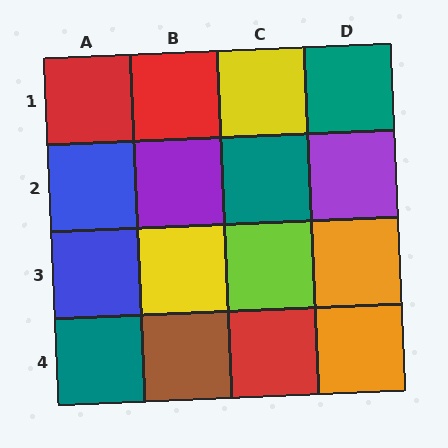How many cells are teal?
3 cells are teal.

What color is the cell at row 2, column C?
Teal.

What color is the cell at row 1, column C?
Yellow.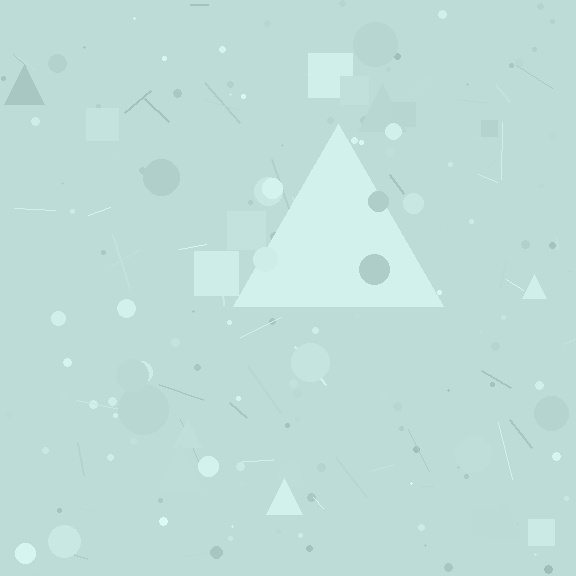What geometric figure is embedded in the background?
A triangle is embedded in the background.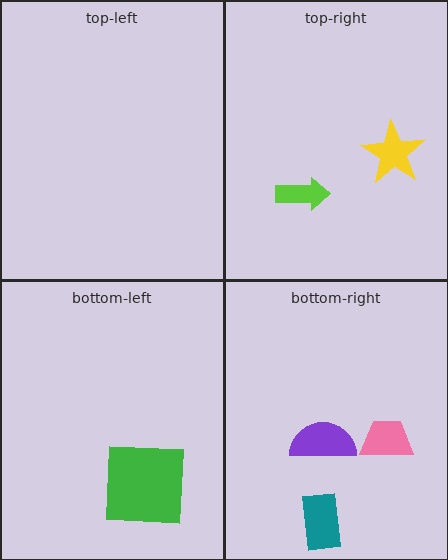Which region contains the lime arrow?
The top-right region.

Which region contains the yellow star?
The top-right region.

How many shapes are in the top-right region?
2.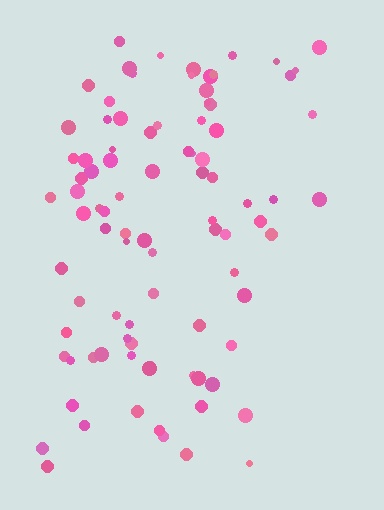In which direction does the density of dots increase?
From right to left, with the left side densest.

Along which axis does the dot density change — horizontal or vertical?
Horizontal.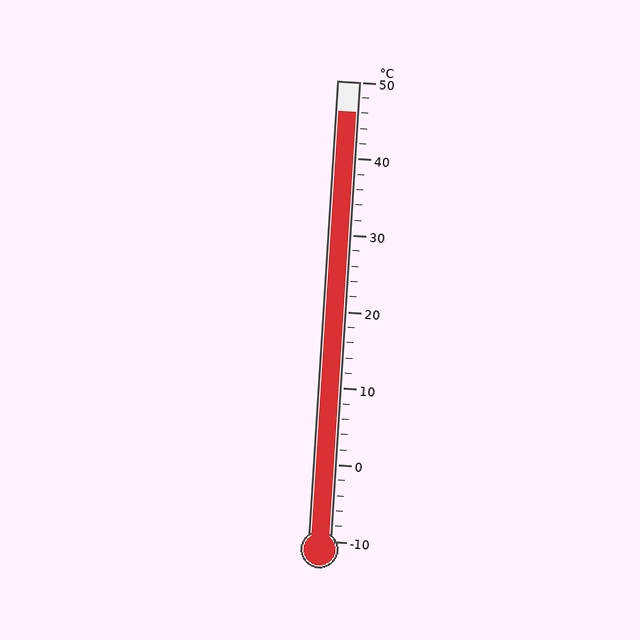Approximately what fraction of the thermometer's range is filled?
The thermometer is filled to approximately 95% of its range.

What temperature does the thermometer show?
The thermometer shows approximately 46°C.